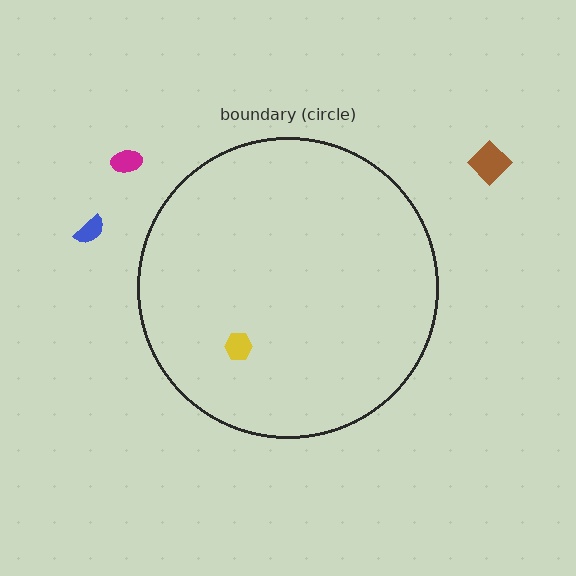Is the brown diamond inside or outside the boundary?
Outside.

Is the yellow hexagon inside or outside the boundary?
Inside.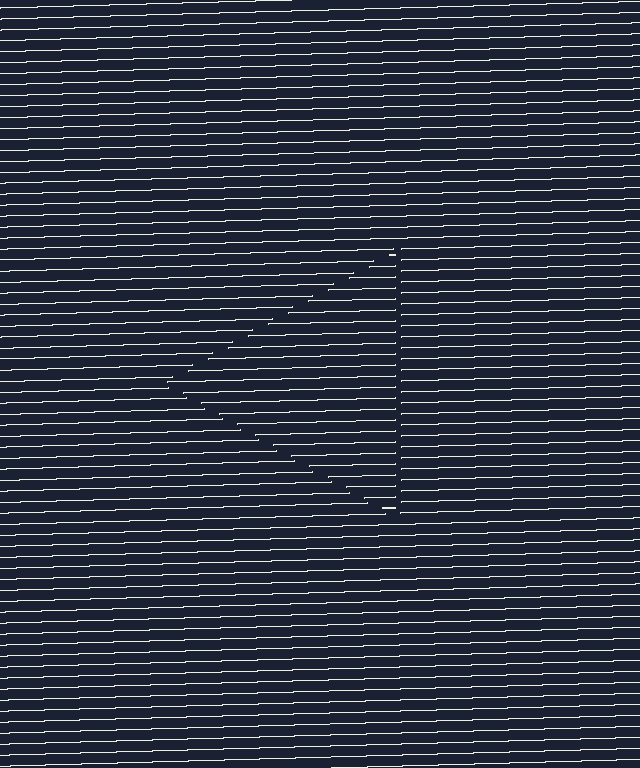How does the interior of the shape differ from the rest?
The interior of the shape contains the same grating, shifted by half a period — the contour is defined by the phase discontinuity where line-ends from the inner and outer gratings abut.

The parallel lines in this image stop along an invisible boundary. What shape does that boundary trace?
An illusory triangle. The interior of the shape contains the same grating, shifted by half a period — the contour is defined by the phase discontinuity where line-ends from the inner and outer gratings abut.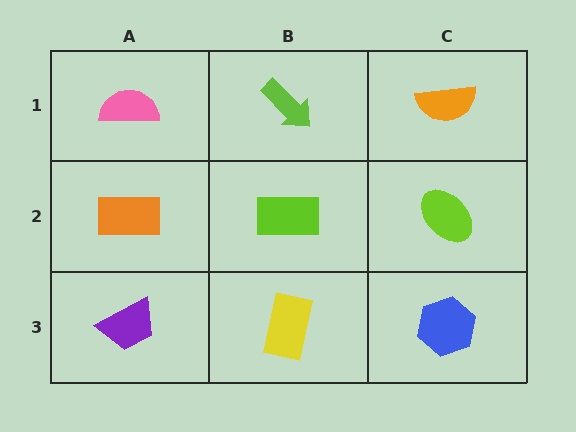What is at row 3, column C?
A blue hexagon.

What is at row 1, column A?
A pink semicircle.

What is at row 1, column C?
An orange semicircle.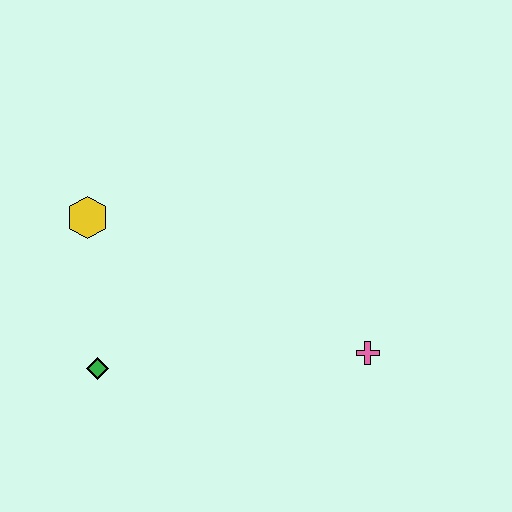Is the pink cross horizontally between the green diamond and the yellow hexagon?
No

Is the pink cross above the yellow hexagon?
No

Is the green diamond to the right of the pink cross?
No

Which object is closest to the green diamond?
The yellow hexagon is closest to the green diamond.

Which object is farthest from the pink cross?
The yellow hexagon is farthest from the pink cross.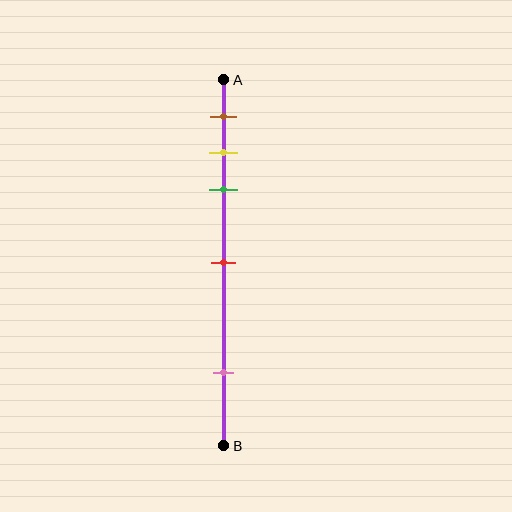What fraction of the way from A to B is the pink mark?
The pink mark is approximately 80% (0.8) of the way from A to B.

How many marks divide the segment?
There are 5 marks dividing the segment.